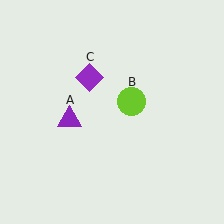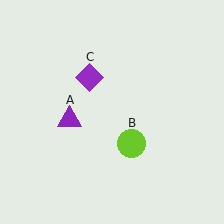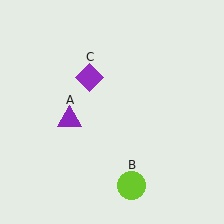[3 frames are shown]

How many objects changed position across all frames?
1 object changed position: lime circle (object B).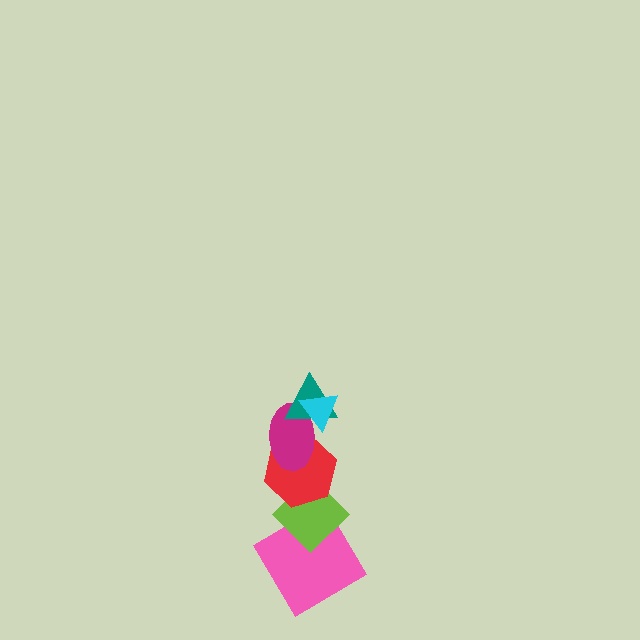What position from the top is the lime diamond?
The lime diamond is 5th from the top.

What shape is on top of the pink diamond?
The lime diamond is on top of the pink diamond.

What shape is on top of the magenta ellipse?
The teal triangle is on top of the magenta ellipse.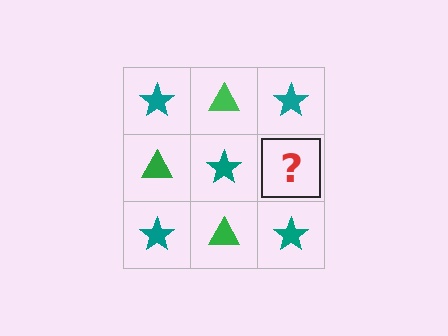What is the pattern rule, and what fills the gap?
The rule is that it alternates teal star and green triangle in a checkerboard pattern. The gap should be filled with a green triangle.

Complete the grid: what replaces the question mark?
The question mark should be replaced with a green triangle.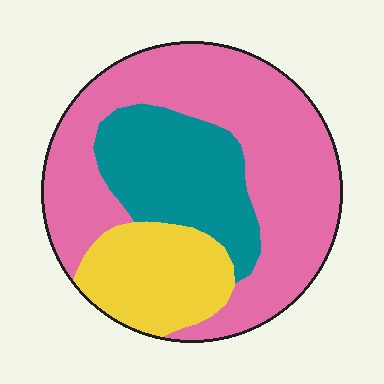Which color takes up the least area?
Yellow, at roughly 20%.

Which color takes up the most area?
Pink, at roughly 55%.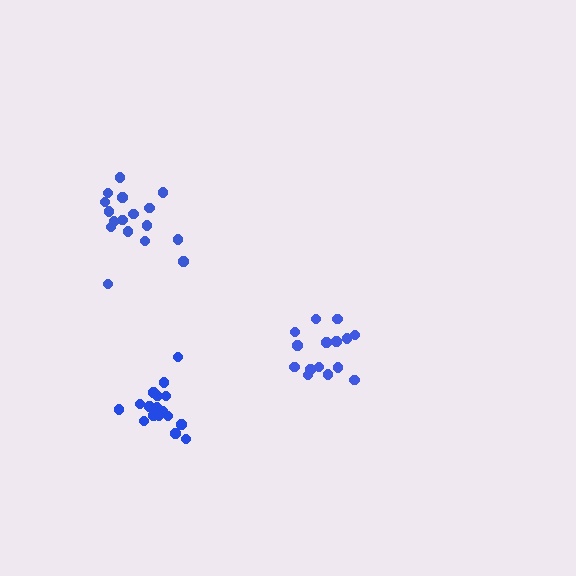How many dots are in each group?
Group 1: 15 dots, Group 2: 17 dots, Group 3: 18 dots (50 total).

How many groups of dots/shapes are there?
There are 3 groups.